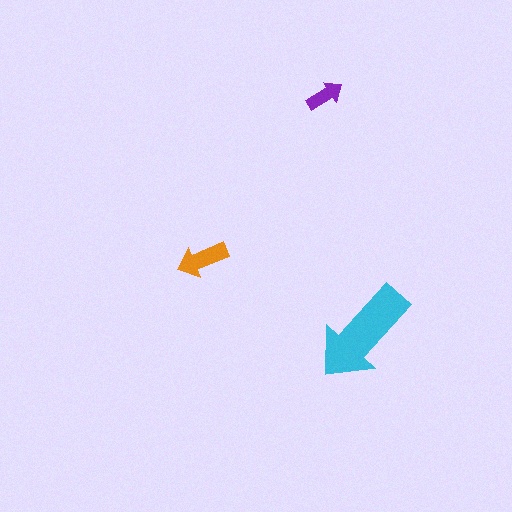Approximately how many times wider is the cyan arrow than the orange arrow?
About 2 times wider.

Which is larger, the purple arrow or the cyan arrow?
The cyan one.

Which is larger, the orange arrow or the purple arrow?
The orange one.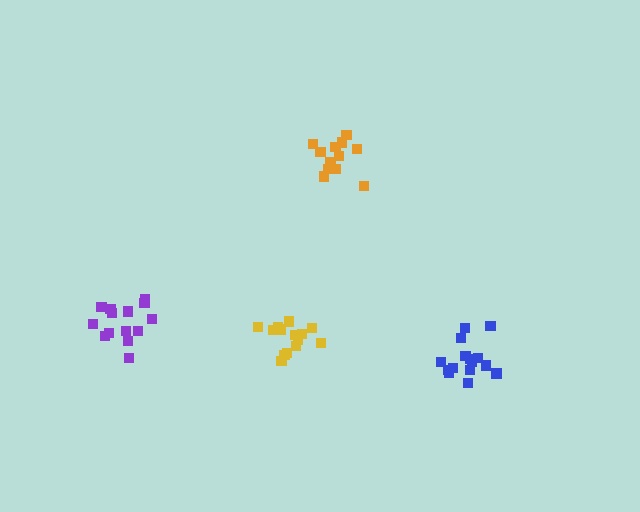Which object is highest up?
The orange cluster is topmost.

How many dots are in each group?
Group 1: 14 dots, Group 2: 15 dots, Group 3: 14 dots, Group 4: 13 dots (56 total).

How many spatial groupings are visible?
There are 4 spatial groupings.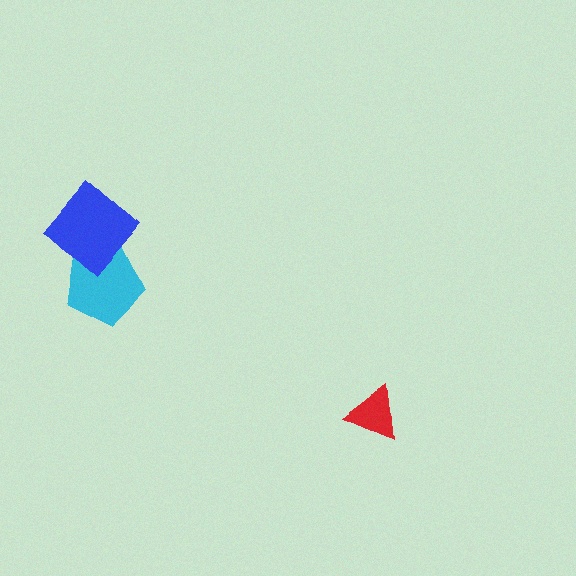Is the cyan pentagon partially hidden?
Yes, it is partially covered by another shape.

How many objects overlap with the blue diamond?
1 object overlaps with the blue diamond.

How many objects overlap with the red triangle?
0 objects overlap with the red triangle.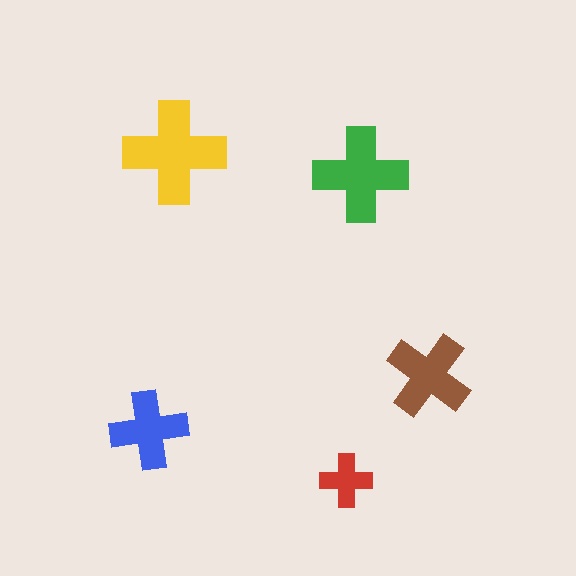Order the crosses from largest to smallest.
the yellow one, the green one, the brown one, the blue one, the red one.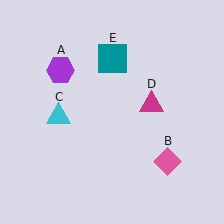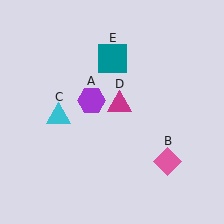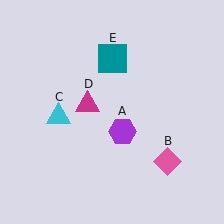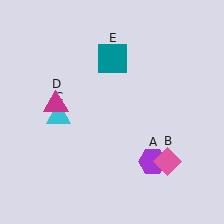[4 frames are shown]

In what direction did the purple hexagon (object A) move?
The purple hexagon (object A) moved down and to the right.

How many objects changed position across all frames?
2 objects changed position: purple hexagon (object A), magenta triangle (object D).